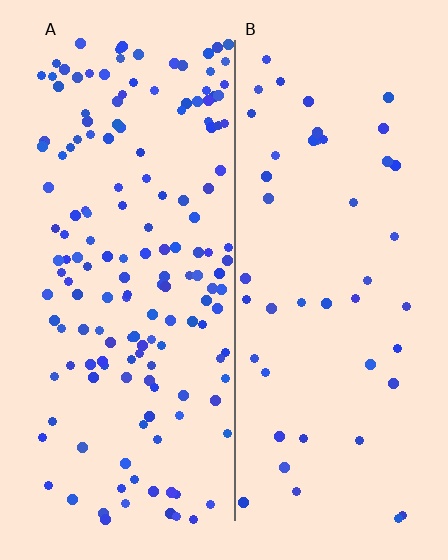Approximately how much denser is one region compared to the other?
Approximately 3.4× — region A over region B.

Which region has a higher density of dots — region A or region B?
A (the left).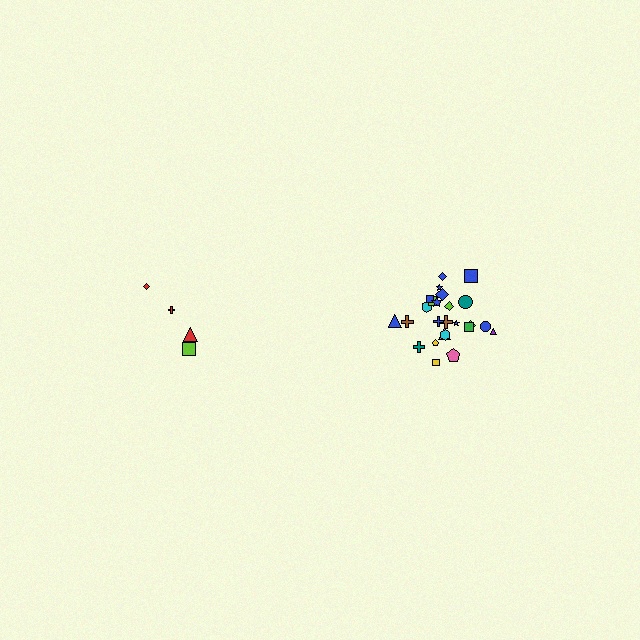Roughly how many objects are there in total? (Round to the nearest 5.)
Roughly 30 objects in total.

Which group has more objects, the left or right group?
The right group.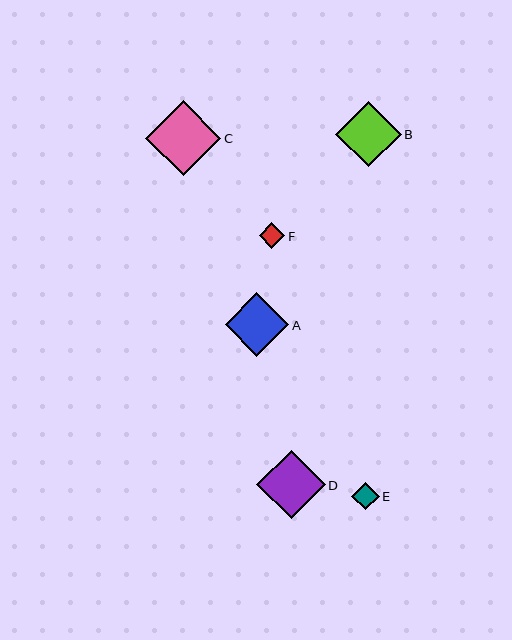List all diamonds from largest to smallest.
From largest to smallest: C, D, B, A, E, F.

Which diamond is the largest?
Diamond C is the largest with a size of approximately 75 pixels.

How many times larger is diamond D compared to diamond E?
Diamond D is approximately 2.5 times the size of diamond E.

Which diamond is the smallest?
Diamond F is the smallest with a size of approximately 25 pixels.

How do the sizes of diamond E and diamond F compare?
Diamond E and diamond F are approximately the same size.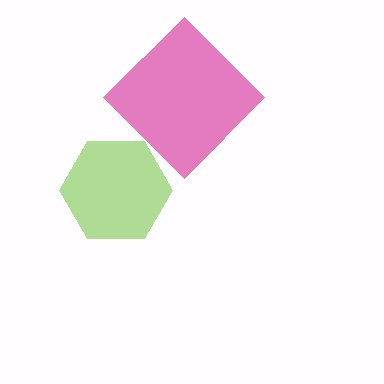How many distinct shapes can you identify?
There are 2 distinct shapes: a lime hexagon, a magenta diamond.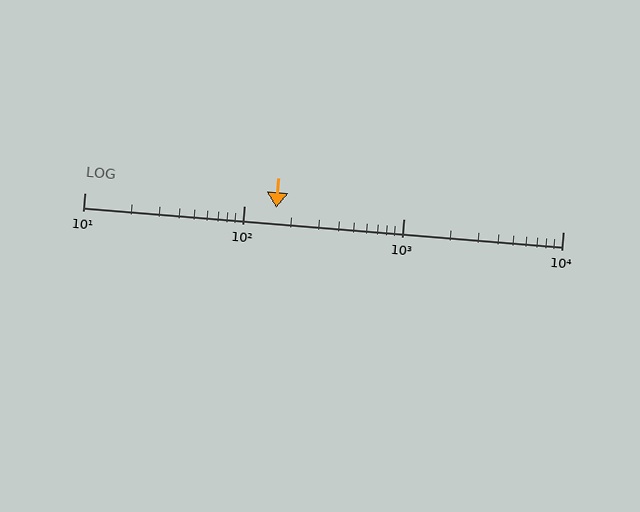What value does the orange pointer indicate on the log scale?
The pointer indicates approximately 160.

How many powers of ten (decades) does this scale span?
The scale spans 3 decades, from 10 to 10000.